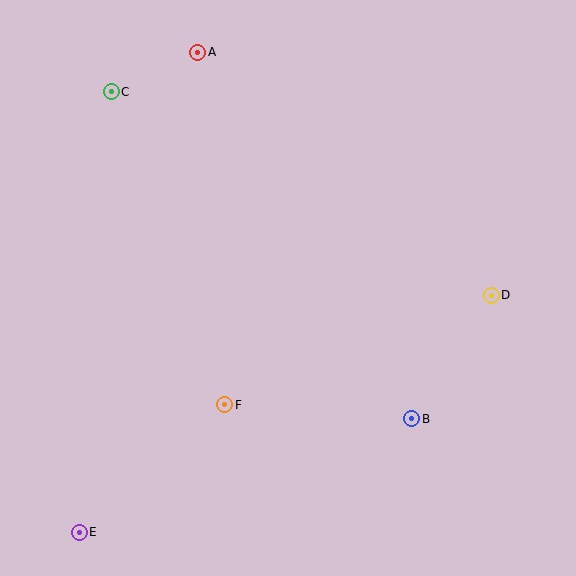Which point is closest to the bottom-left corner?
Point E is closest to the bottom-left corner.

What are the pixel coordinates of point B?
Point B is at (412, 419).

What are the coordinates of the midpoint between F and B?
The midpoint between F and B is at (318, 412).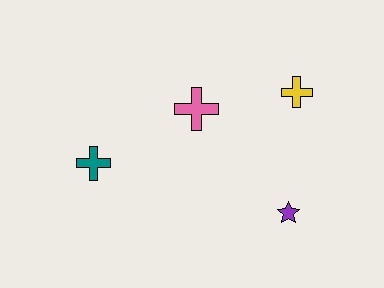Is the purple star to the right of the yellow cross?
No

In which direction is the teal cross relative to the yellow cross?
The teal cross is to the left of the yellow cross.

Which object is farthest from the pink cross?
The purple star is farthest from the pink cross.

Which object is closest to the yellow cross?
The pink cross is closest to the yellow cross.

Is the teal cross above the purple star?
Yes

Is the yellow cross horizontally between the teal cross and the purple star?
No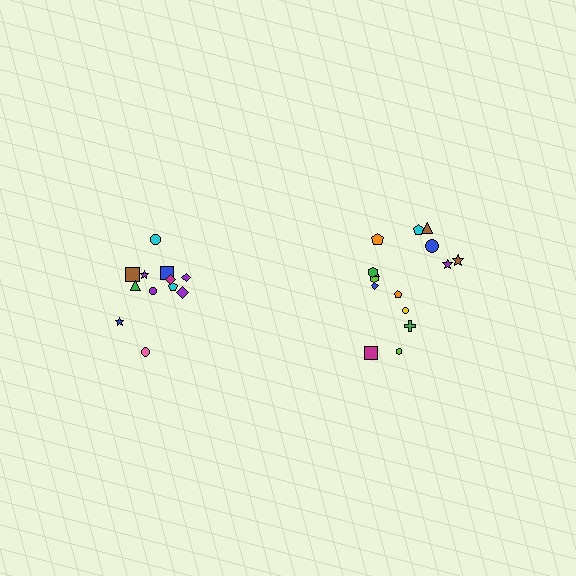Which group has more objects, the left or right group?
The right group.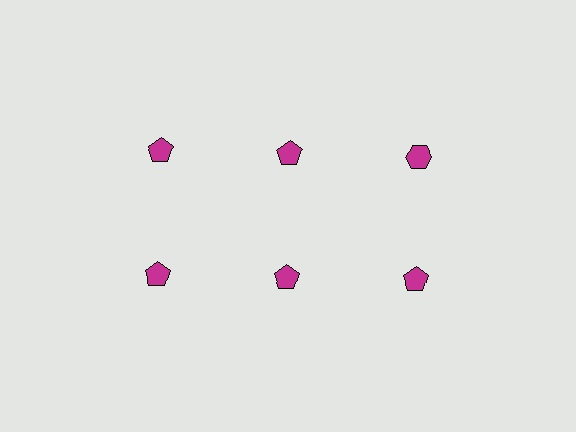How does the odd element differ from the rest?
It has a different shape: hexagon instead of pentagon.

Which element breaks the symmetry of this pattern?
The magenta hexagon in the top row, center column breaks the symmetry. All other shapes are magenta pentagons.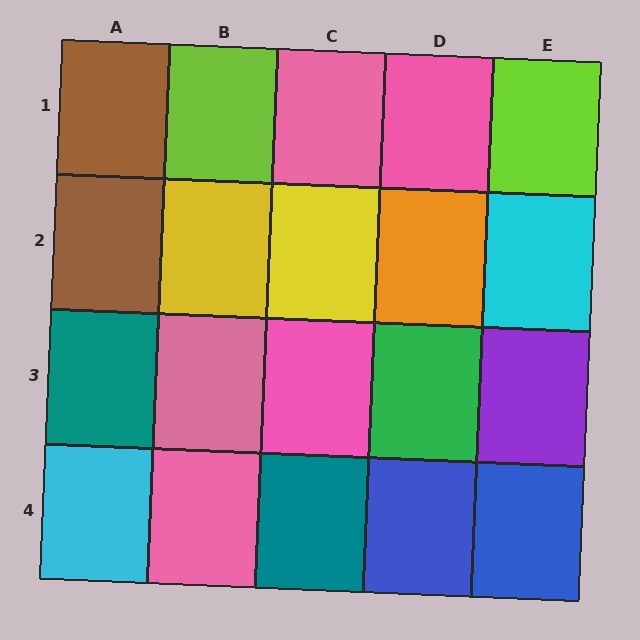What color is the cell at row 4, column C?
Teal.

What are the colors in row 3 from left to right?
Teal, pink, pink, green, purple.